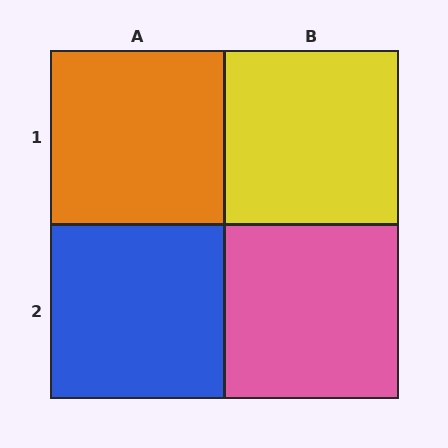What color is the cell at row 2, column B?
Pink.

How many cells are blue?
1 cell is blue.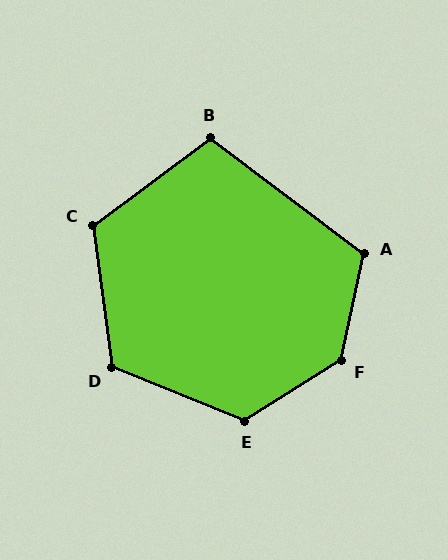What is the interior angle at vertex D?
Approximately 120 degrees (obtuse).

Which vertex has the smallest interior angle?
B, at approximately 107 degrees.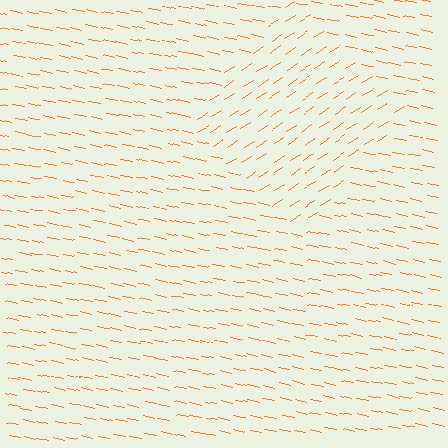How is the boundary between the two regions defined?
The boundary is defined purely by a change in line orientation (approximately 45 degrees difference). All lines are the same color and thickness.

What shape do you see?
I see a diamond.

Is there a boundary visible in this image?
Yes, there is a texture boundary formed by a change in line orientation.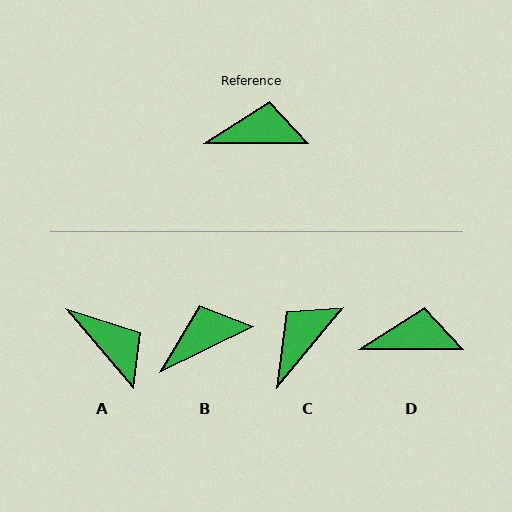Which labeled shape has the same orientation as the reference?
D.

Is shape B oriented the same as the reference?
No, it is off by about 26 degrees.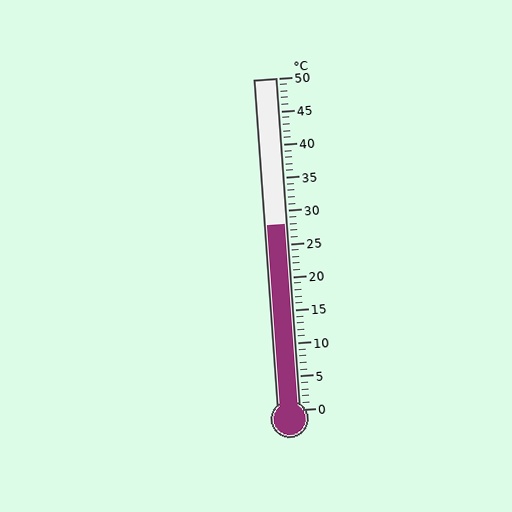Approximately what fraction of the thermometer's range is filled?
The thermometer is filled to approximately 55% of its range.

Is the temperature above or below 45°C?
The temperature is below 45°C.